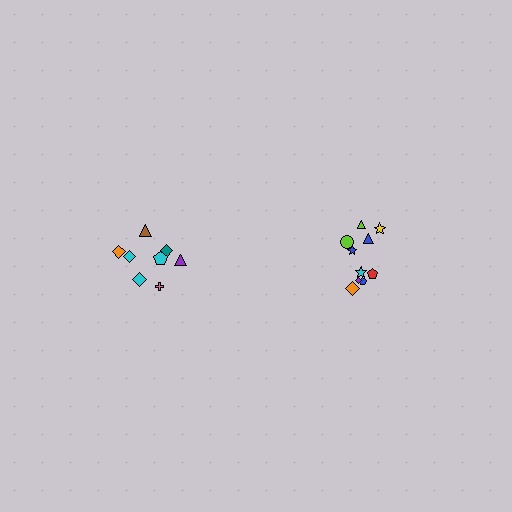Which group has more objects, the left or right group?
The right group.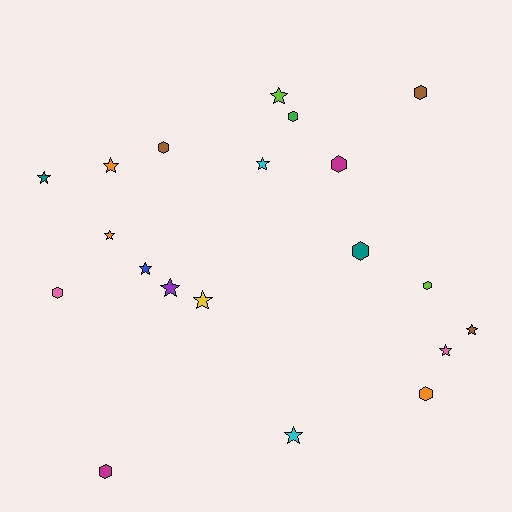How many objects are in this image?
There are 20 objects.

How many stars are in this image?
There are 11 stars.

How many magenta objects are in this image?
There are 2 magenta objects.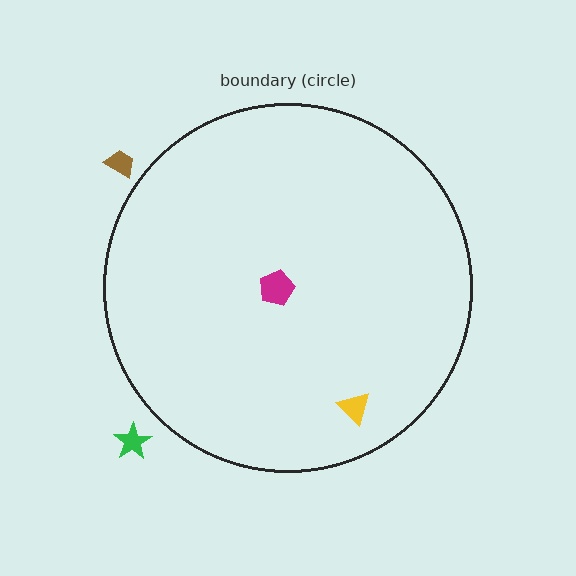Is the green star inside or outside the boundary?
Outside.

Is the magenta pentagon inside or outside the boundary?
Inside.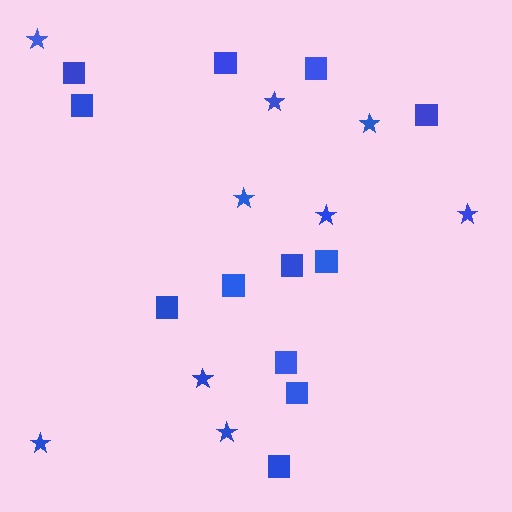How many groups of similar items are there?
There are 2 groups: one group of squares (12) and one group of stars (9).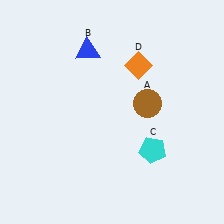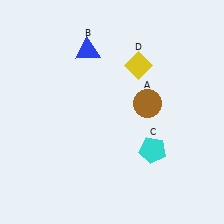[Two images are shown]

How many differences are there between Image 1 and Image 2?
There is 1 difference between the two images.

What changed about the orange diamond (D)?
In Image 1, D is orange. In Image 2, it changed to yellow.